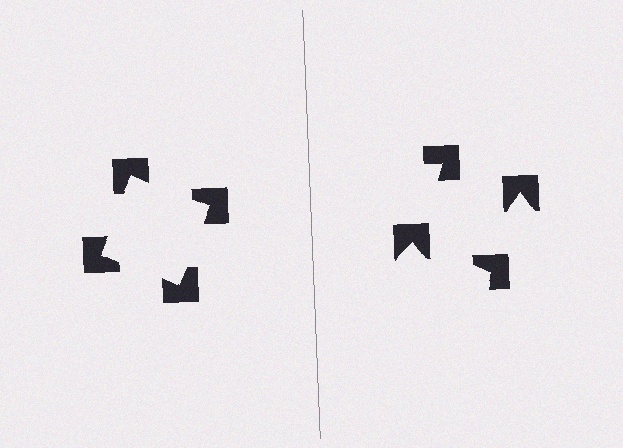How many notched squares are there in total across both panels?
8 — 4 on each side.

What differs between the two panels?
The notched squares are positioned identically on both sides; only the wedge orientations differ. On the left they align to a square; on the right they are misaligned.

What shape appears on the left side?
An illusory square.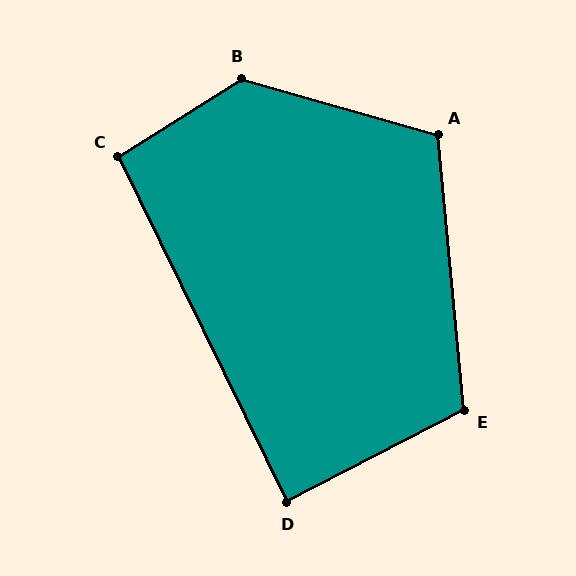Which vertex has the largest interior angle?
B, at approximately 132 degrees.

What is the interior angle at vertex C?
Approximately 96 degrees (obtuse).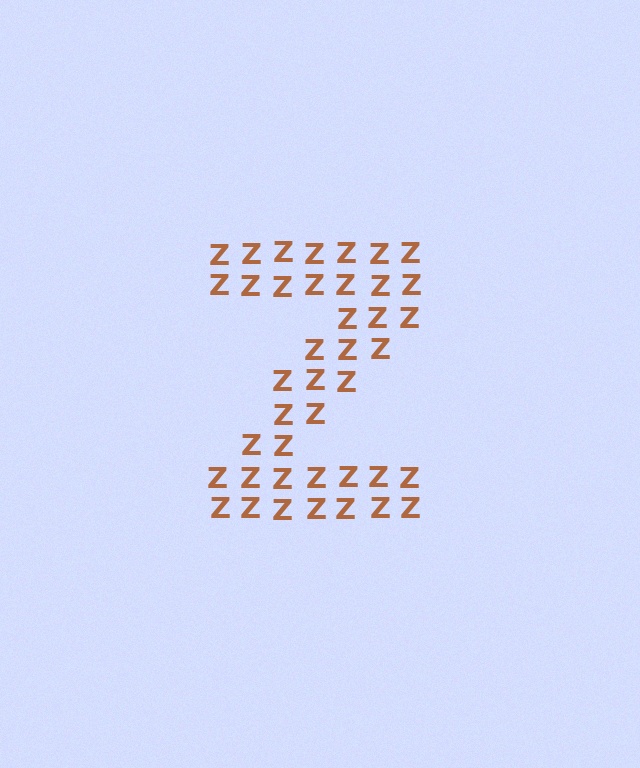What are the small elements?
The small elements are letter Z's.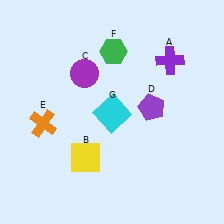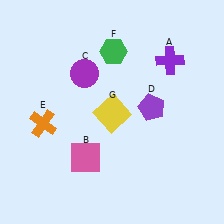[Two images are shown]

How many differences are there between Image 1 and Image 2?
There are 2 differences between the two images.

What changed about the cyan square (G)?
In Image 1, G is cyan. In Image 2, it changed to yellow.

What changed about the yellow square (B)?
In Image 1, B is yellow. In Image 2, it changed to pink.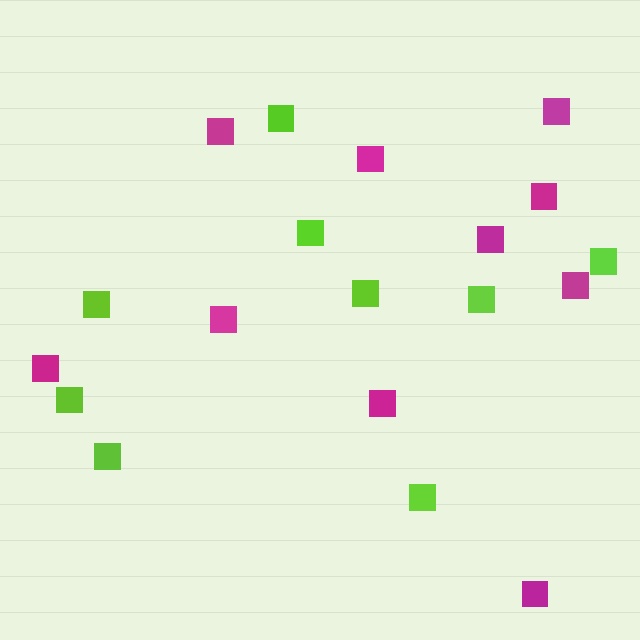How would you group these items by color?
There are 2 groups: one group of magenta squares (10) and one group of lime squares (9).